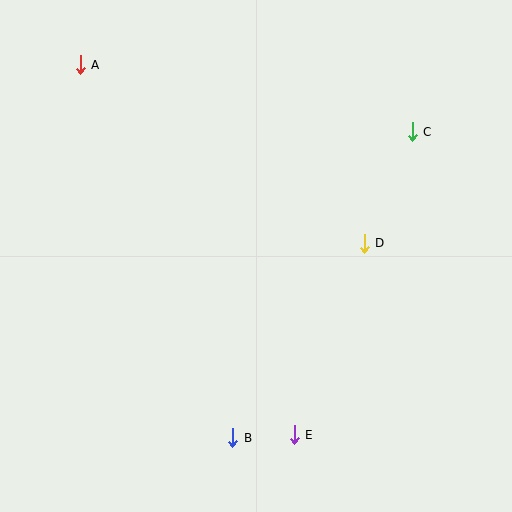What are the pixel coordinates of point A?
Point A is at (80, 65).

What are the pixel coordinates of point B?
Point B is at (233, 438).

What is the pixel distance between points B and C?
The distance between B and C is 355 pixels.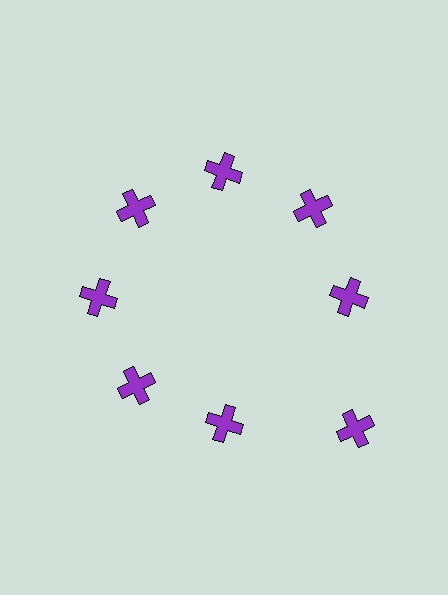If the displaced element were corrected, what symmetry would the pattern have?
It would have 8-fold rotational symmetry — the pattern would map onto itself every 45 degrees.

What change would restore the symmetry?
The symmetry would be restored by moving it inward, back onto the ring so that all 8 crosses sit at equal angles and equal distance from the center.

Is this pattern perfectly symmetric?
No. The 8 purple crosses are arranged in a ring, but one element near the 4 o'clock position is pushed outward from the center, breaking the 8-fold rotational symmetry.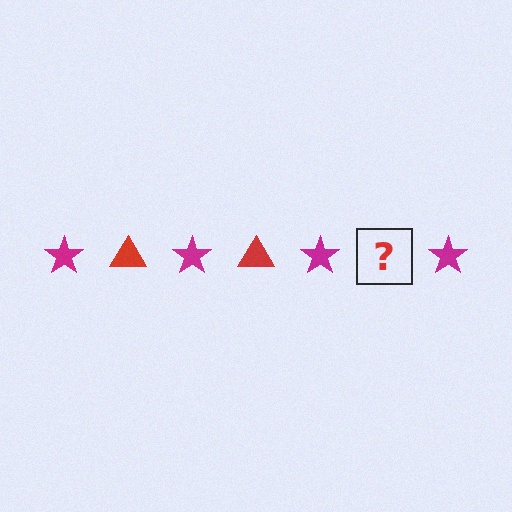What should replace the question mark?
The question mark should be replaced with a red triangle.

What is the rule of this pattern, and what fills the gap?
The rule is that the pattern alternates between magenta star and red triangle. The gap should be filled with a red triangle.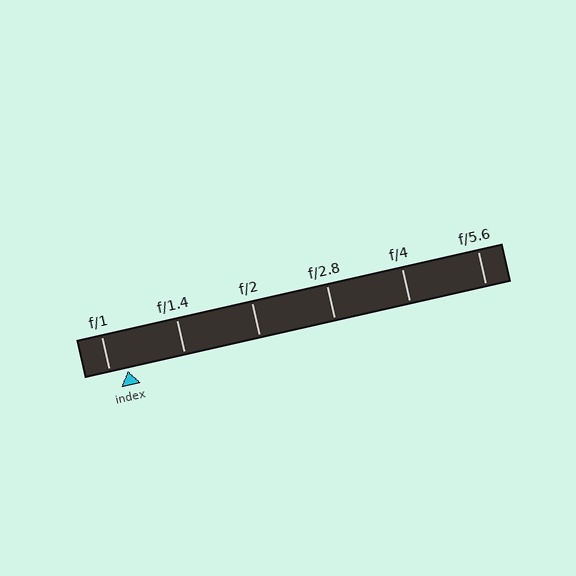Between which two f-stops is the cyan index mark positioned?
The index mark is between f/1 and f/1.4.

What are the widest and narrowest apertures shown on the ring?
The widest aperture shown is f/1 and the narrowest is f/5.6.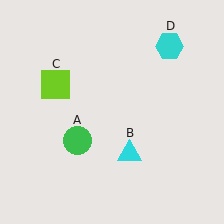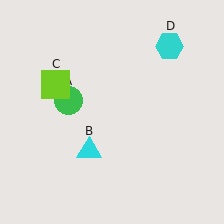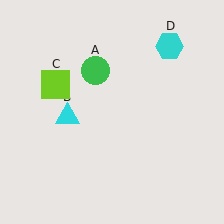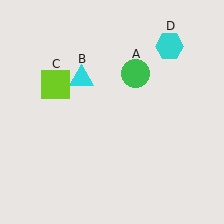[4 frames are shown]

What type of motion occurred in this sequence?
The green circle (object A), cyan triangle (object B) rotated clockwise around the center of the scene.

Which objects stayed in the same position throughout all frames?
Lime square (object C) and cyan hexagon (object D) remained stationary.